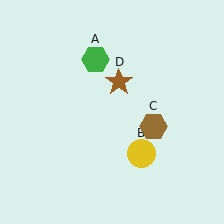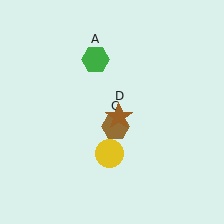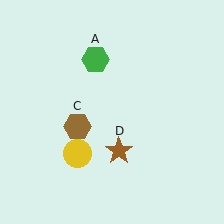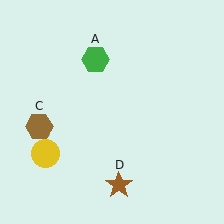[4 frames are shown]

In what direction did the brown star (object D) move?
The brown star (object D) moved down.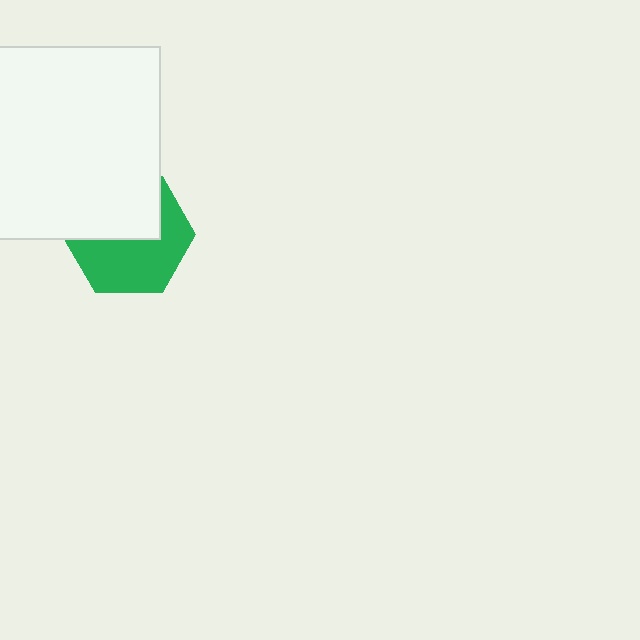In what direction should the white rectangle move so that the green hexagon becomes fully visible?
The white rectangle should move up. That is the shortest direction to clear the overlap and leave the green hexagon fully visible.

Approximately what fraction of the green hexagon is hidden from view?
Roughly 45% of the green hexagon is hidden behind the white rectangle.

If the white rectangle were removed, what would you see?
You would see the complete green hexagon.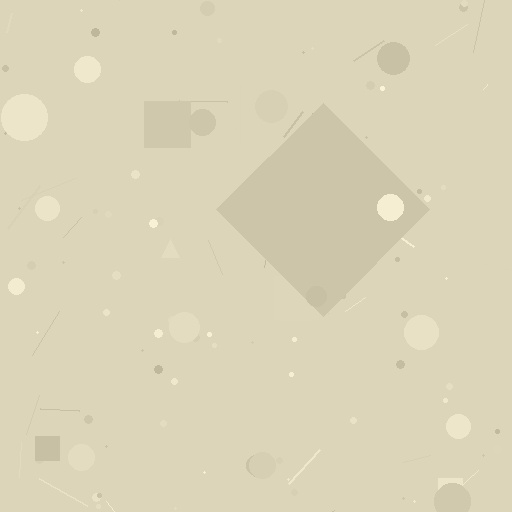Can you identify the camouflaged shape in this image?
The camouflaged shape is a diamond.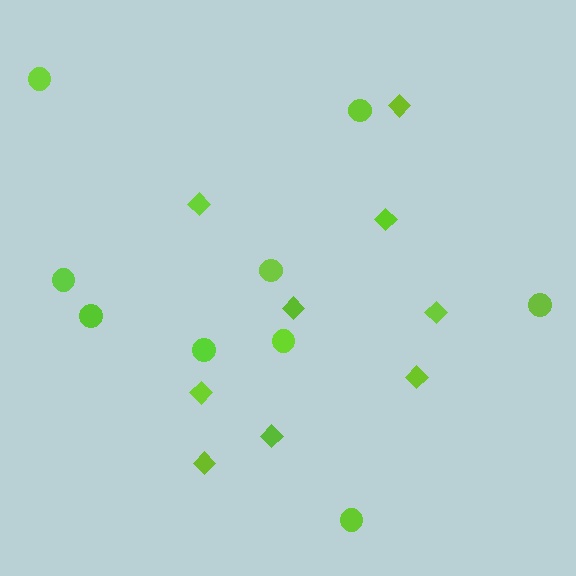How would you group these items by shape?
There are 2 groups: one group of circles (9) and one group of diamonds (9).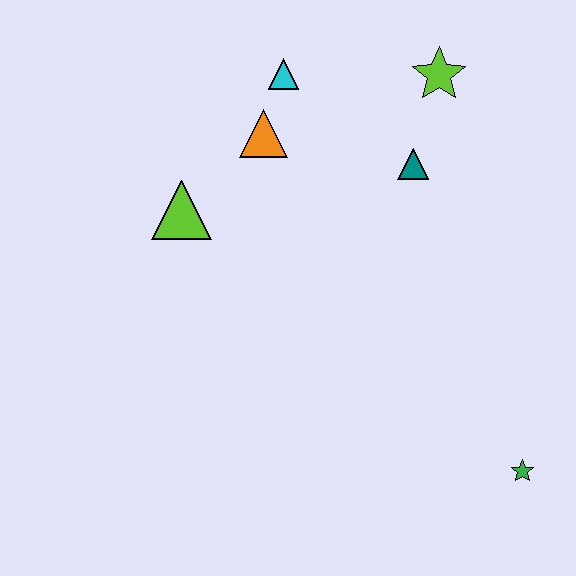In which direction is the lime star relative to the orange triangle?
The lime star is to the right of the orange triangle.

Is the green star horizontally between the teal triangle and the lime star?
No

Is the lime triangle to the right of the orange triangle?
No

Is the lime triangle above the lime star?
No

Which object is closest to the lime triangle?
The orange triangle is closest to the lime triangle.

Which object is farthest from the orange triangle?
The green star is farthest from the orange triangle.